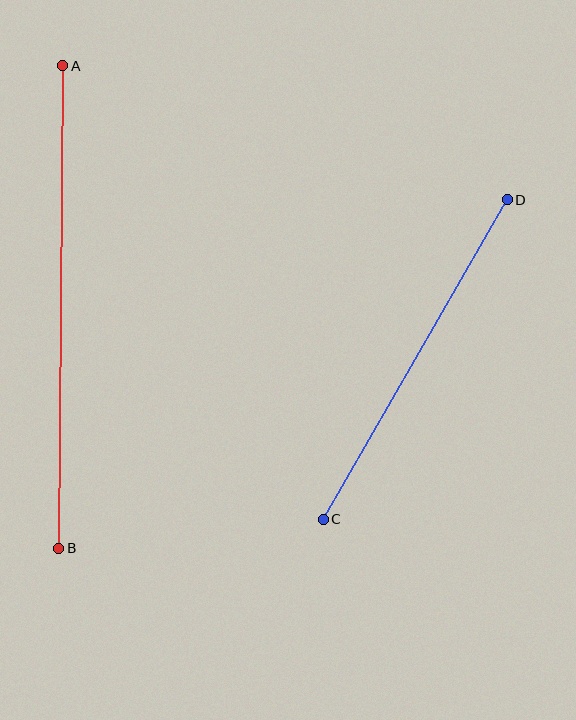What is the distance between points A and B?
The distance is approximately 483 pixels.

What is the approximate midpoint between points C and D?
The midpoint is at approximately (415, 359) pixels.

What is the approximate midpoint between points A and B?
The midpoint is at approximately (61, 307) pixels.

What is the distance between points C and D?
The distance is approximately 369 pixels.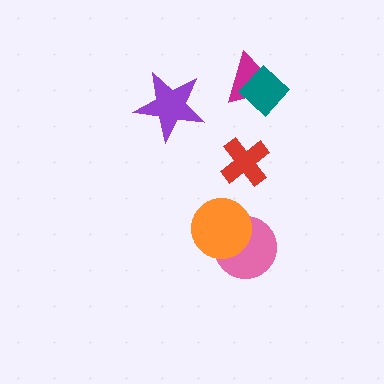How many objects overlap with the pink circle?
1 object overlaps with the pink circle.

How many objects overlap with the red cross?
0 objects overlap with the red cross.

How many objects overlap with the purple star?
0 objects overlap with the purple star.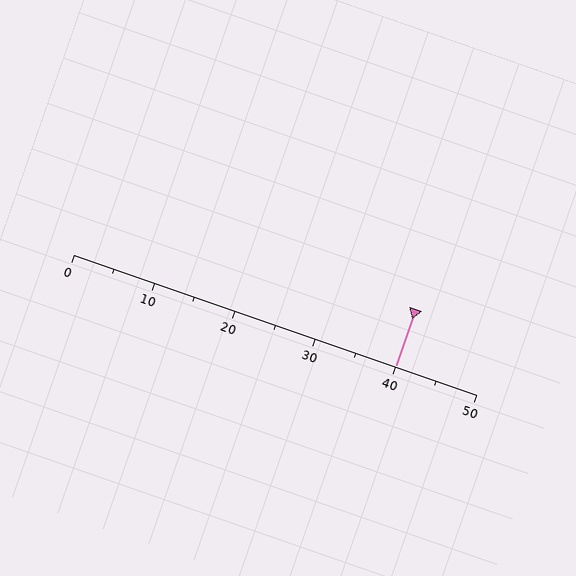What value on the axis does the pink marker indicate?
The marker indicates approximately 40.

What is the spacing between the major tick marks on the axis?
The major ticks are spaced 10 apart.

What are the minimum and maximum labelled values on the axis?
The axis runs from 0 to 50.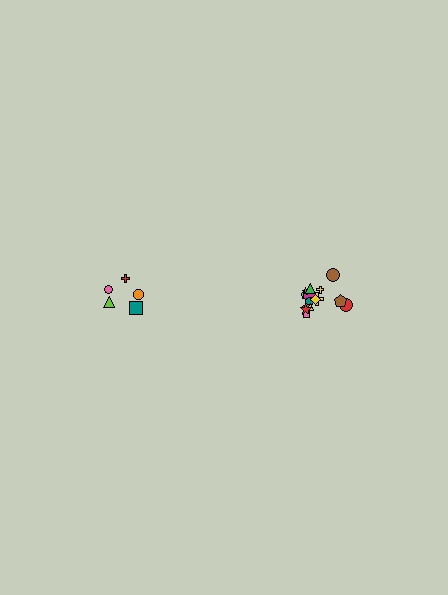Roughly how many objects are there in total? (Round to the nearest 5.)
Roughly 20 objects in total.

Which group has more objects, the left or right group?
The right group.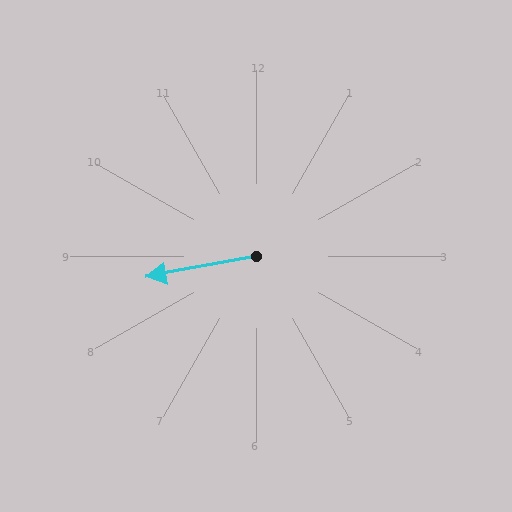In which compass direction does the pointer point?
West.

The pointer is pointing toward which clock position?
Roughly 9 o'clock.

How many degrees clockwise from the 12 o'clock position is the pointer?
Approximately 259 degrees.